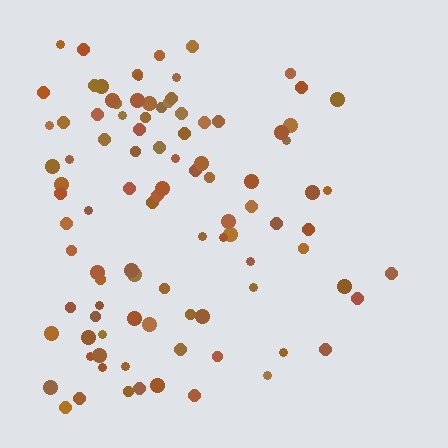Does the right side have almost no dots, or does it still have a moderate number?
Still a moderate number, just noticeably fewer than the left.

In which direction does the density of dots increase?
From right to left, with the left side densest.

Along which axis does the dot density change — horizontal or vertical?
Horizontal.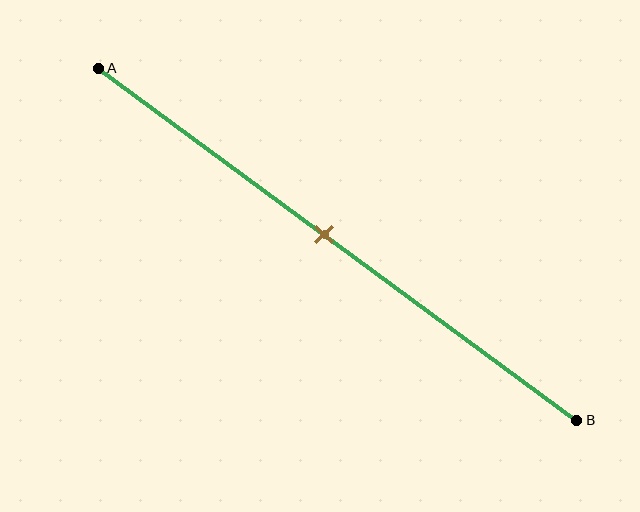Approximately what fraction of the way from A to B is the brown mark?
The brown mark is approximately 45% of the way from A to B.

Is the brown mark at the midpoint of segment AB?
Yes, the mark is approximately at the midpoint.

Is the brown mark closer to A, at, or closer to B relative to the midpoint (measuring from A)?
The brown mark is approximately at the midpoint of segment AB.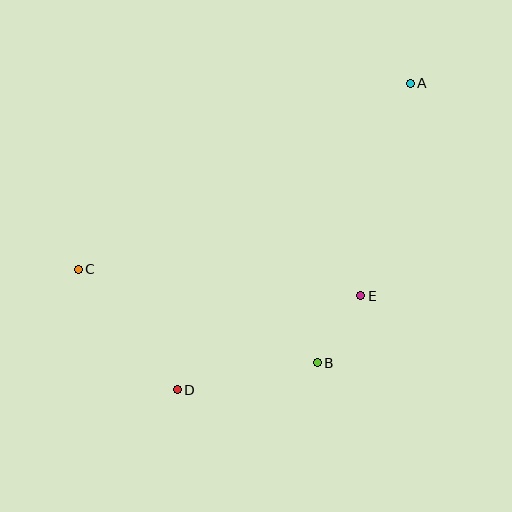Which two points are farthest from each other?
Points A and D are farthest from each other.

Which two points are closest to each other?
Points B and E are closest to each other.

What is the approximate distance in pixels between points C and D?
The distance between C and D is approximately 156 pixels.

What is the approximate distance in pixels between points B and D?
The distance between B and D is approximately 143 pixels.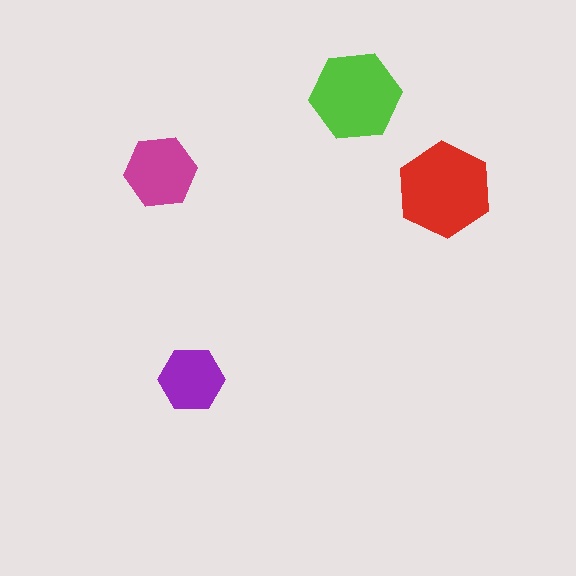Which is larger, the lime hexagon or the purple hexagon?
The lime one.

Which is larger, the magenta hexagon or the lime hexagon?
The lime one.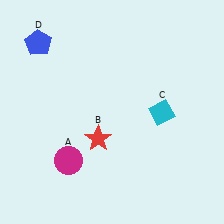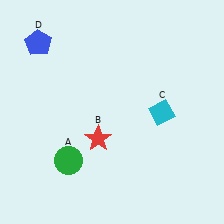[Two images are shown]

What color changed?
The circle (A) changed from magenta in Image 1 to green in Image 2.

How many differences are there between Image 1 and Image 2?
There is 1 difference between the two images.